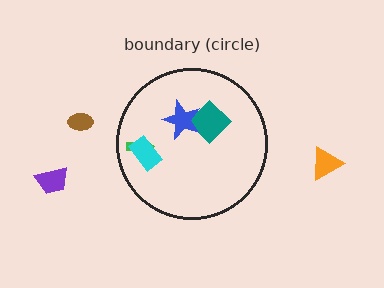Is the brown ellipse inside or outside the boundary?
Outside.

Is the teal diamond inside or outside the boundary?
Inside.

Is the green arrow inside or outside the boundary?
Inside.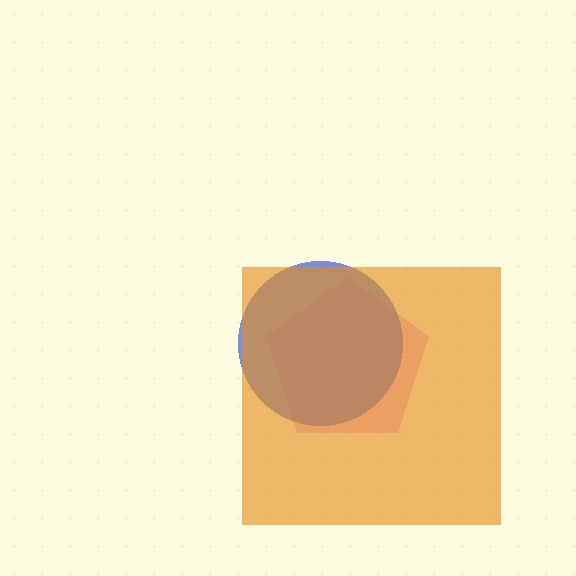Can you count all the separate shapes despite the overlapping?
Yes, there are 3 separate shapes.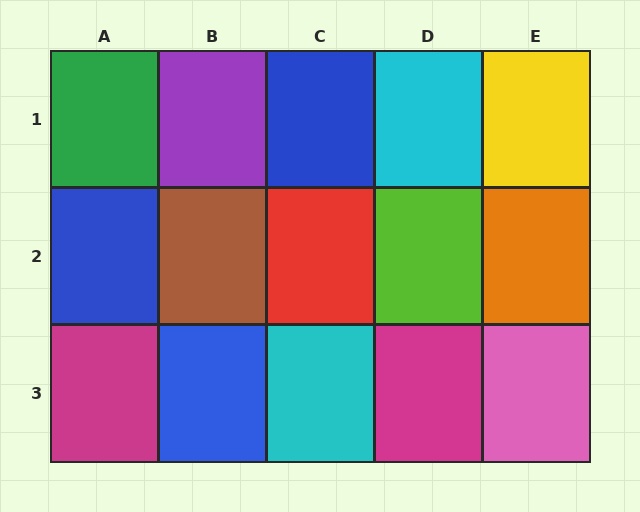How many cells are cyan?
2 cells are cyan.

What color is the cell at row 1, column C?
Blue.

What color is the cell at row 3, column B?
Blue.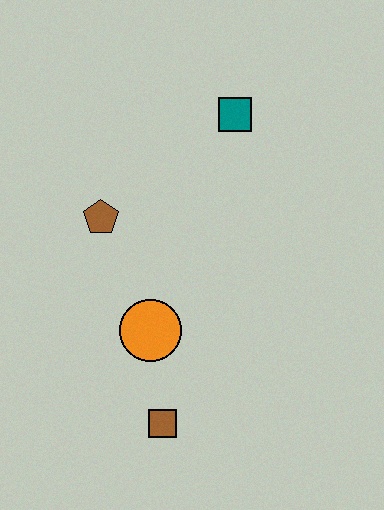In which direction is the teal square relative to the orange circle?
The teal square is above the orange circle.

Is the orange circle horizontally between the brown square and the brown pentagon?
Yes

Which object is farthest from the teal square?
The brown square is farthest from the teal square.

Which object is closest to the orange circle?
The brown square is closest to the orange circle.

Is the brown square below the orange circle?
Yes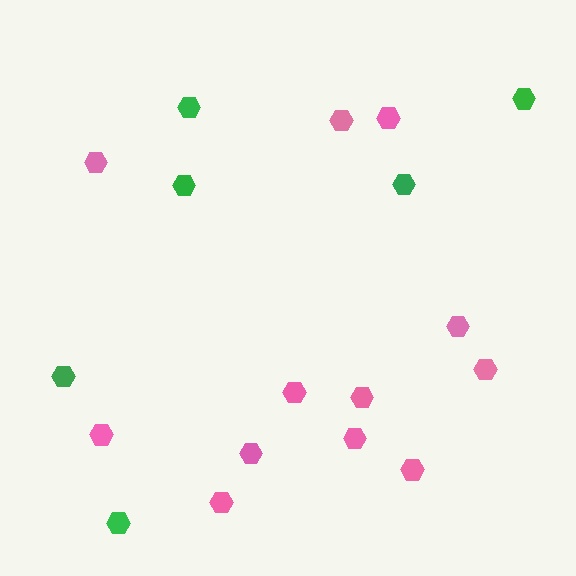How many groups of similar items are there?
There are 2 groups: one group of green hexagons (6) and one group of pink hexagons (12).